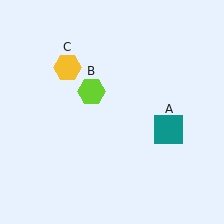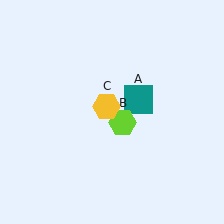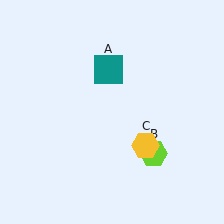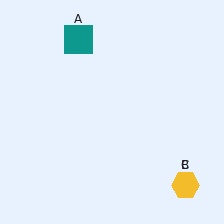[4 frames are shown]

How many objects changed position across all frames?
3 objects changed position: teal square (object A), lime hexagon (object B), yellow hexagon (object C).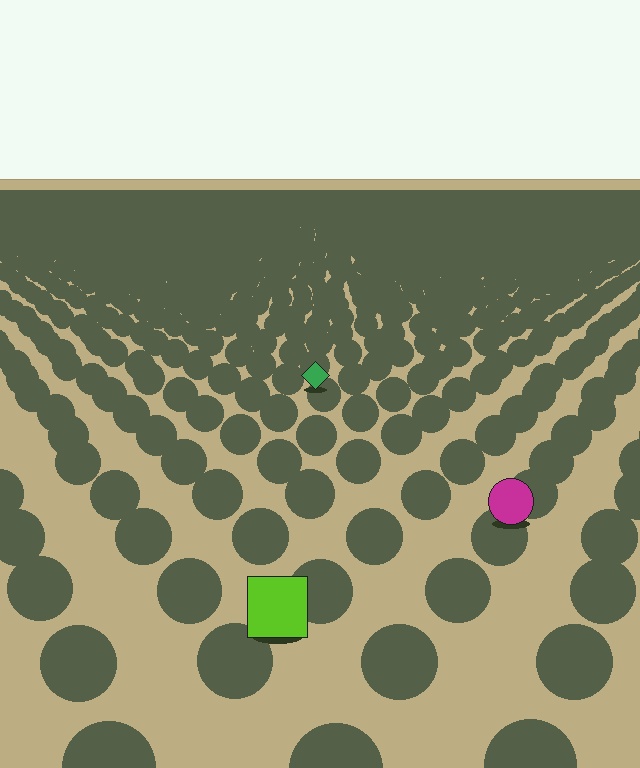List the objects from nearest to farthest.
From nearest to farthest: the lime square, the magenta circle, the green diamond.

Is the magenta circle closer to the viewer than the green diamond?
Yes. The magenta circle is closer — you can tell from the texture gradient: the ground texture is coarser near it.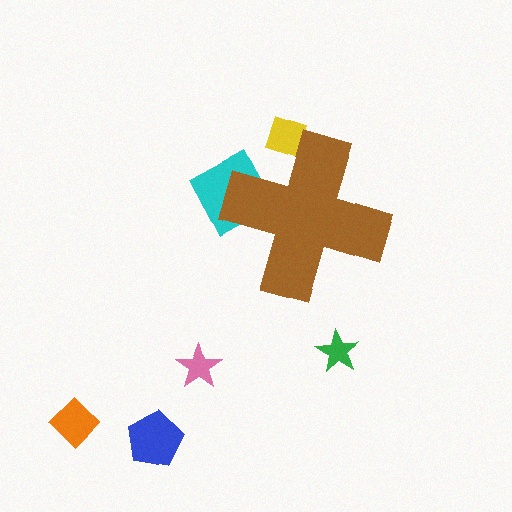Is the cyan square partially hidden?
Yes, the cyan square is partially hidden behind the brown cross.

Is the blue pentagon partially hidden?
No, the blue pentagon is fully visible.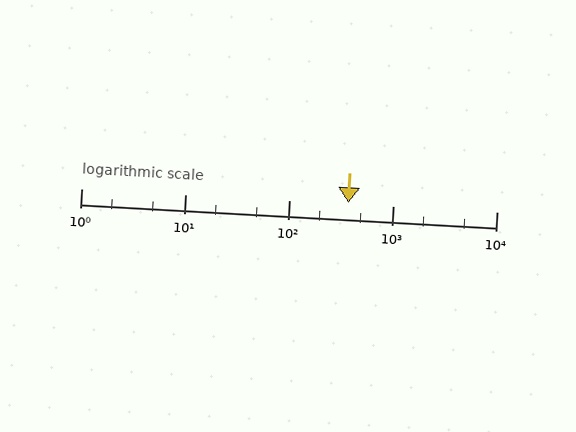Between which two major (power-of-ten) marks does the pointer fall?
The pointer is between 100 and 1000.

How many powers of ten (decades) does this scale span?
The scale spans 4 decades, from 1 to 10000.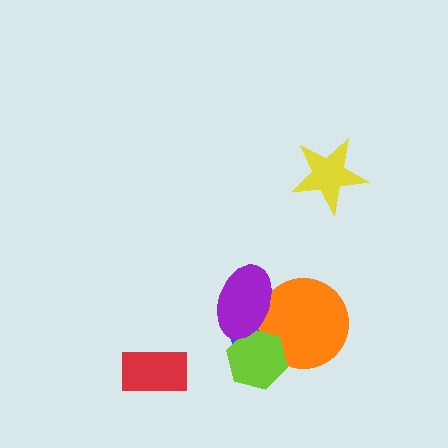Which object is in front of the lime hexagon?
The purple ellipse is in front of the lime hexagon.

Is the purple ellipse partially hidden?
No, no other shape covers it.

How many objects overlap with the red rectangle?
0 objects overlap with the red rectangle.